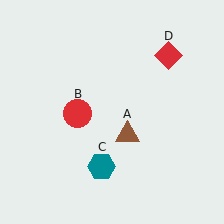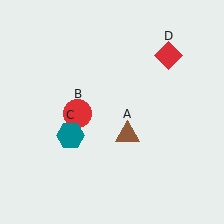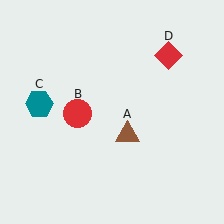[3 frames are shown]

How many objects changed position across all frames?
1 object changed position: teal hexagon (object C).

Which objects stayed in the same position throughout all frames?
Brown triangle (object A) and red circle (object B) and red diamond (object D) remained stationary.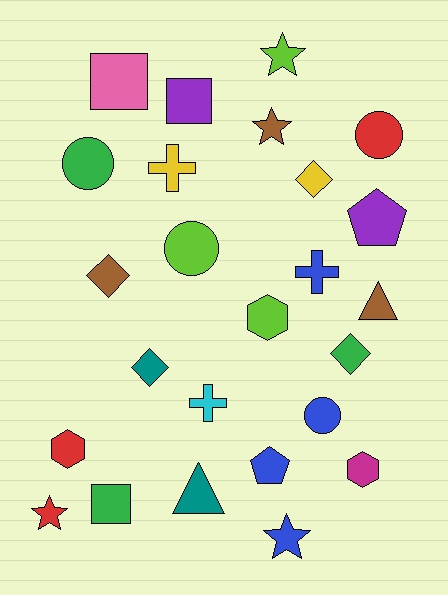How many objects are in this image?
There are 25 objects.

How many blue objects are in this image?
There are 4 blue objects.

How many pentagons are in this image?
There are 2 pentagons.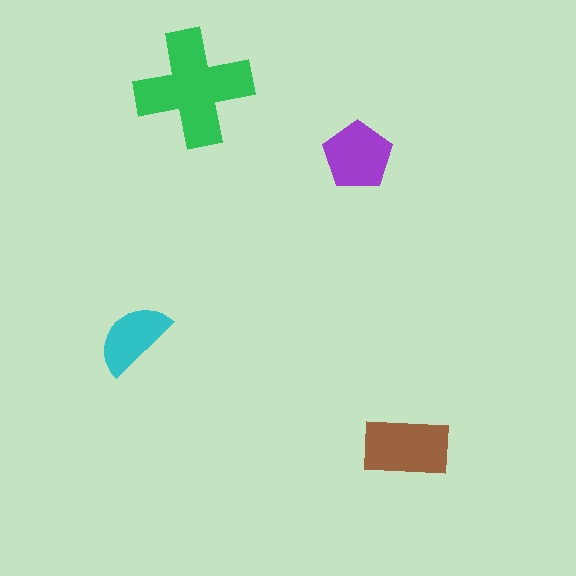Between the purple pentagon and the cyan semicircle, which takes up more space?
The purple pentagon.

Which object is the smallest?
The cyan semicircle.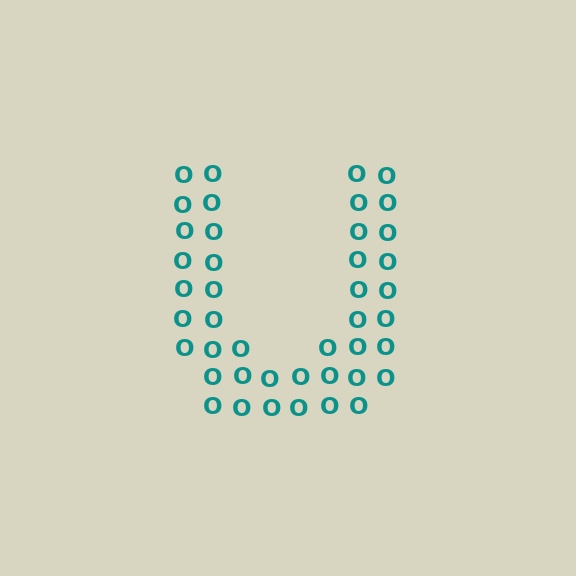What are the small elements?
The small elements are letter O's.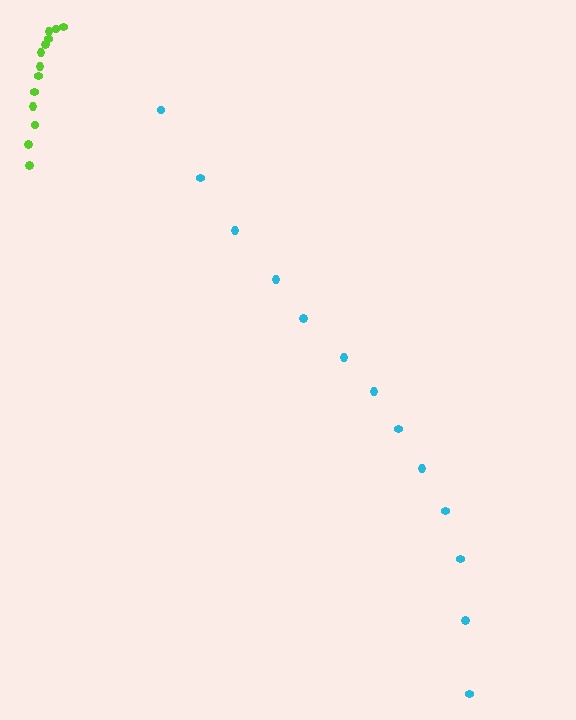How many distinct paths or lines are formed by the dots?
There are 2 distinct paths.